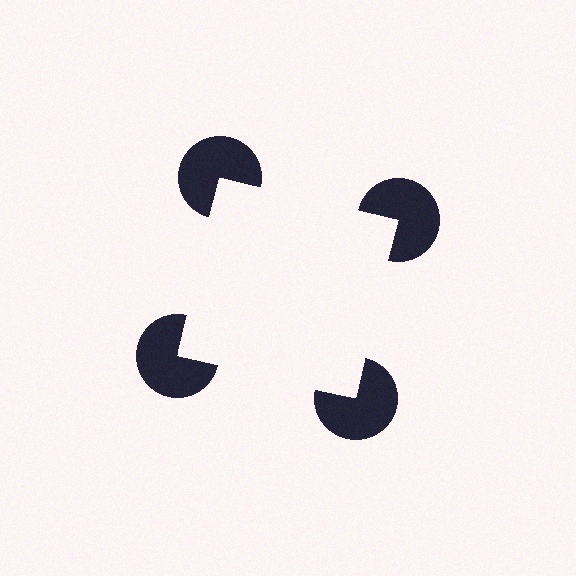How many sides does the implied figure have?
4 sides.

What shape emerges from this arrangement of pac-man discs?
An illusory square — its edges are inferred from the aligned wedge cuts in the pac-man discs, not physically drawn.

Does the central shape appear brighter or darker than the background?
It typically appears slightly brighter than the background, even though no actual brightness change is drawn.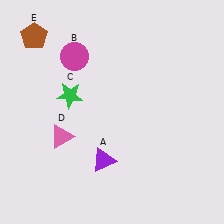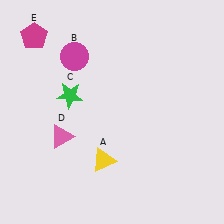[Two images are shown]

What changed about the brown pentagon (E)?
In Image 1, E is brown. In Image 2, it changed to magenta.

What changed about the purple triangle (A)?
In Image 1, A is purple. In Image 2, it changed to yellow.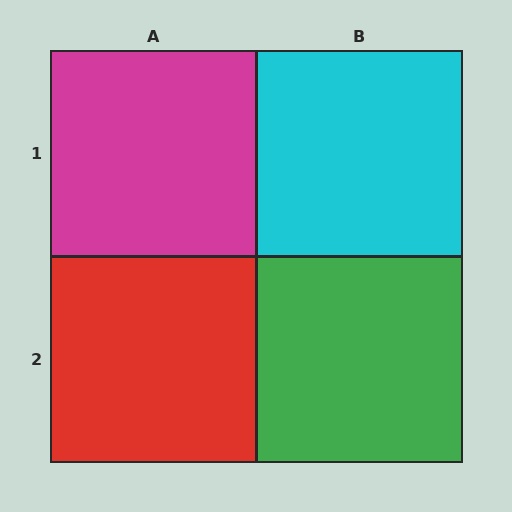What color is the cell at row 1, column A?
Magenta.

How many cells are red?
1 cell is red.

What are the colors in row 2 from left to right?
Red, green.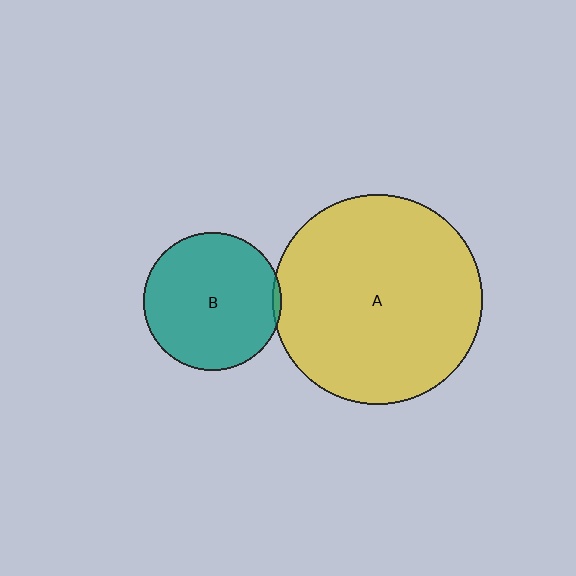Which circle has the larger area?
Circle A (yellow).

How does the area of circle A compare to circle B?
Approximately 2.3 times.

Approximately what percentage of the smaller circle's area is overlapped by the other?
Approximately 5%.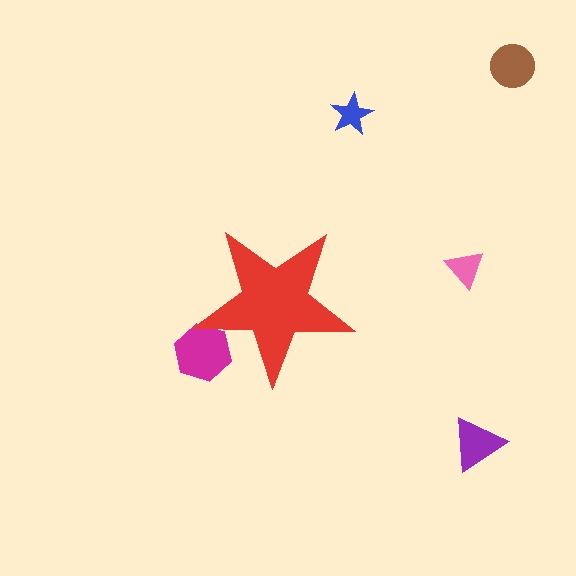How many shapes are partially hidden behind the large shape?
1 shape is partially hidden.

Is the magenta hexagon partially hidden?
Yes, the magenta hexagon is partially hidden behind the red star.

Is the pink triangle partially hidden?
No, the pink triangle is fully visible.